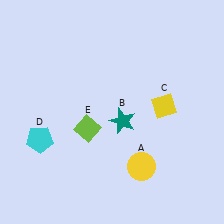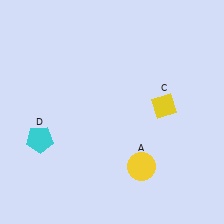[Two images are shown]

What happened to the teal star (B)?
The teal star (B) was removed in Image 2. It was in the bottom-right area of Image 1.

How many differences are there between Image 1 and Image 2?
There are 2 differences between the two images.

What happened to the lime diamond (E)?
The lime diamond (E) was removed in Image 2. It was in the bottom-left area of Image 1.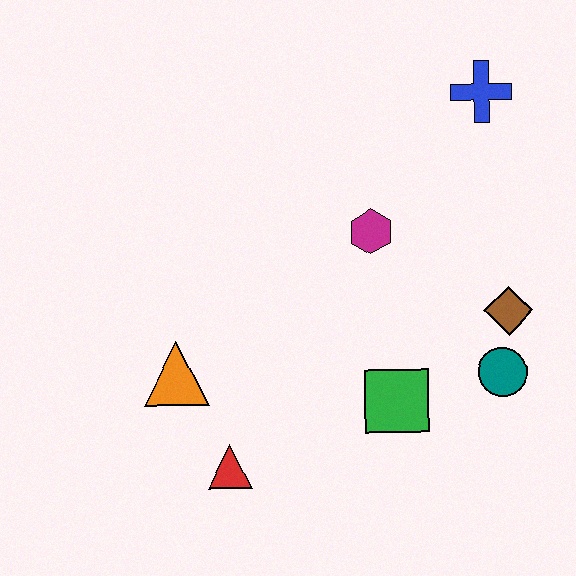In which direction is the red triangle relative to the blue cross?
The red triangle is below the blue cross.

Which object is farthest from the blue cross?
The red triangle is farthest from the blue cross.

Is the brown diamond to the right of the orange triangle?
Yes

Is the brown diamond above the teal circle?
Yes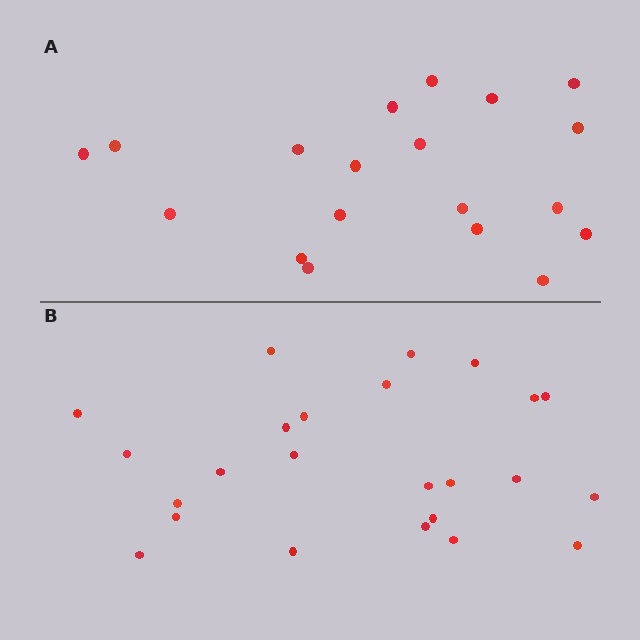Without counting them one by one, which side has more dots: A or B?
Region B (the bottom region) has more dots.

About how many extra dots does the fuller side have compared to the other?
Region B has about 5 more dots than region A.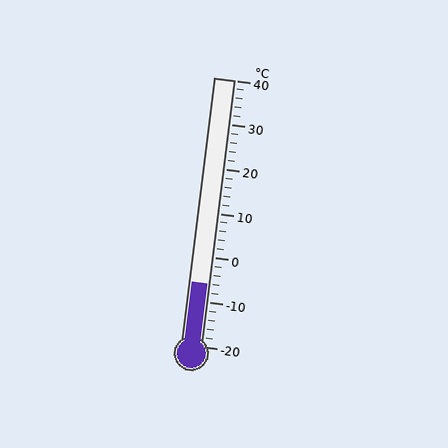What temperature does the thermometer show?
The thermometer shows approximately -6°C.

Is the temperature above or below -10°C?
The temperature is above -10°C.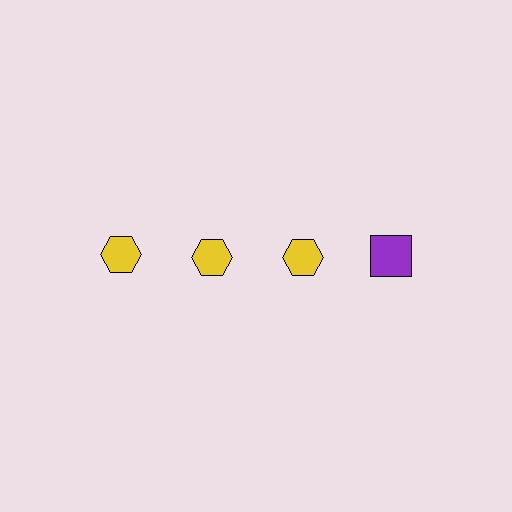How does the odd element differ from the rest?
It differs in both color (purple instead of yellow) and shape (square instead of hexagon).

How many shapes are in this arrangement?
There are 4 shapes arranged in a grid pattern.